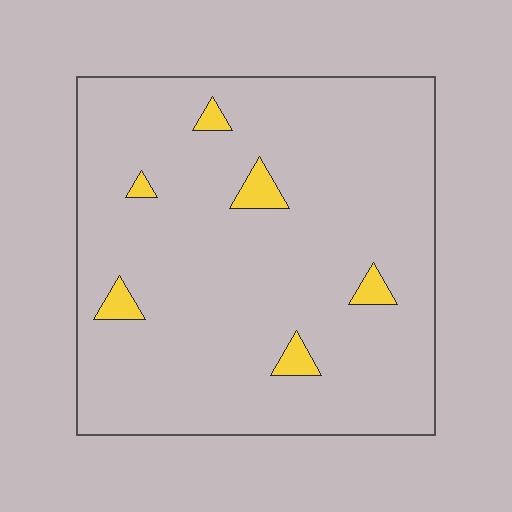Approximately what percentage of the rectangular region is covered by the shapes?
Approximately 5%.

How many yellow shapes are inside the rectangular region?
6.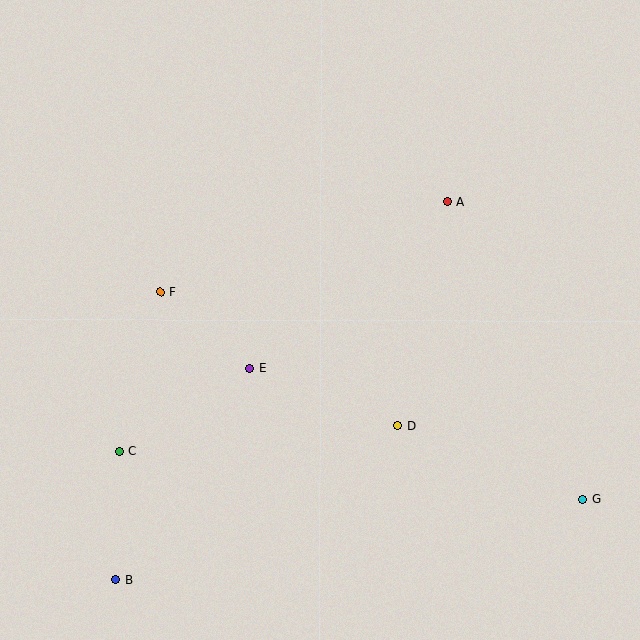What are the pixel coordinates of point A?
Point A is at (447, 202).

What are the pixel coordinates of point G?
Point G is at (583, 499).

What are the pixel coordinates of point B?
Point B is at (116, 580).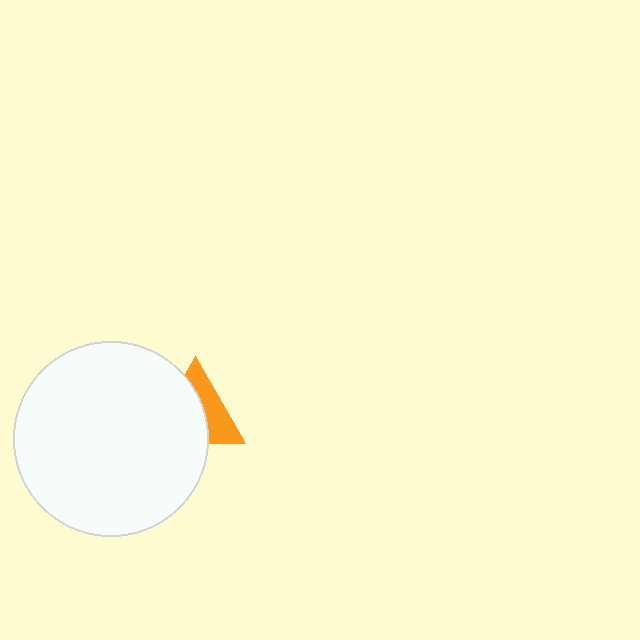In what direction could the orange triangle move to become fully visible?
The orange triangle could move right. That would shift it out from behind the white circle entirely.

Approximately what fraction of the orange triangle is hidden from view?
Roughly 58% of the orange triangle is hidden behind the white circle.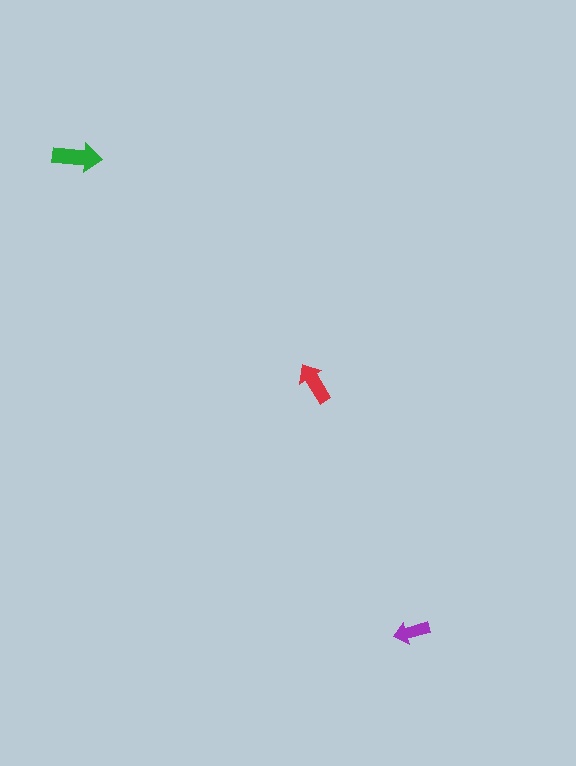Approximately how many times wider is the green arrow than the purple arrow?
About 1.5 times wider.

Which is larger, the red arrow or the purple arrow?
The red one.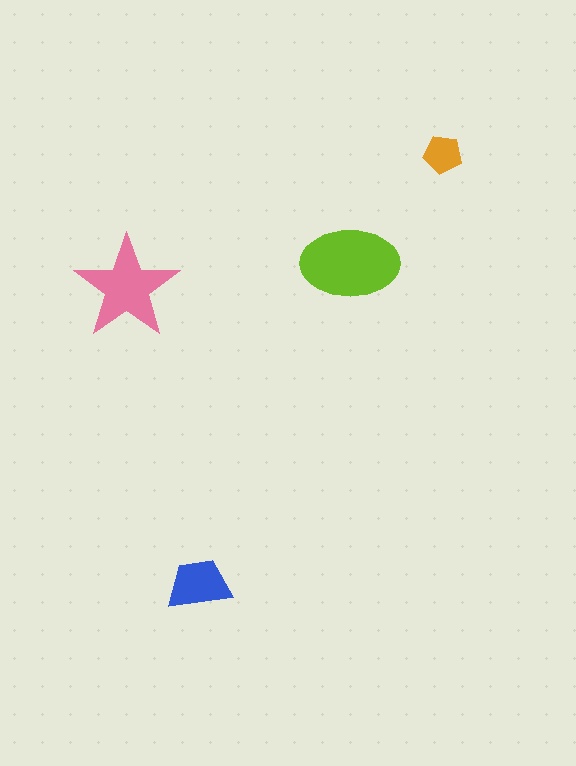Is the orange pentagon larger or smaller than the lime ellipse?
Smaller.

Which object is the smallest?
The orange pentagon.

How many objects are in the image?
There are 4 objects in the image.